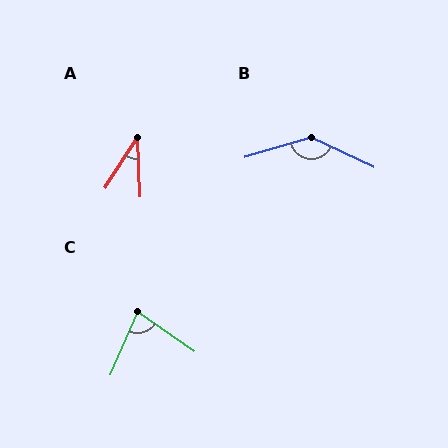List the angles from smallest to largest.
A (35°), C (78°), B (138°).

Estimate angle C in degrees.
Approximately 78 degrees.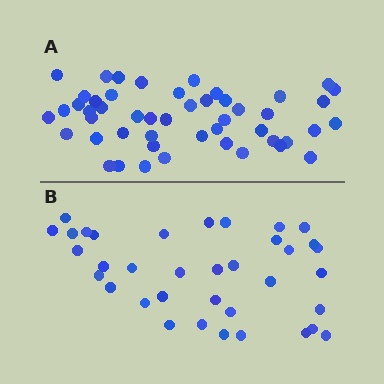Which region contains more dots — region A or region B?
Region A (the top region) has more dots.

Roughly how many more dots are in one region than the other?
Region A has approximately 15 more dots than region B.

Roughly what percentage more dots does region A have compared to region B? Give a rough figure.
About 35% more.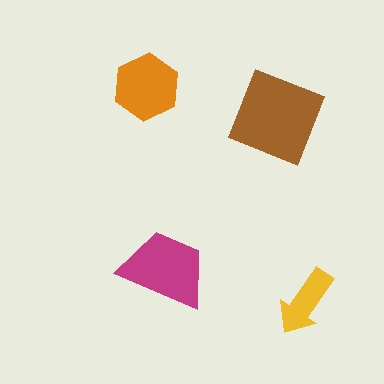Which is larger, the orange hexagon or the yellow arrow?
The orange hexagon.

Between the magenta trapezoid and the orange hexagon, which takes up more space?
The magenta trapezoid.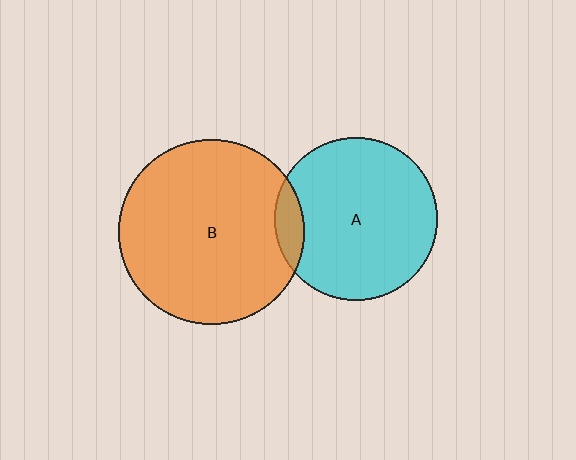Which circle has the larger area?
Circle B (orange).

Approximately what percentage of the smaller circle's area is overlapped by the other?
Approximately 10%.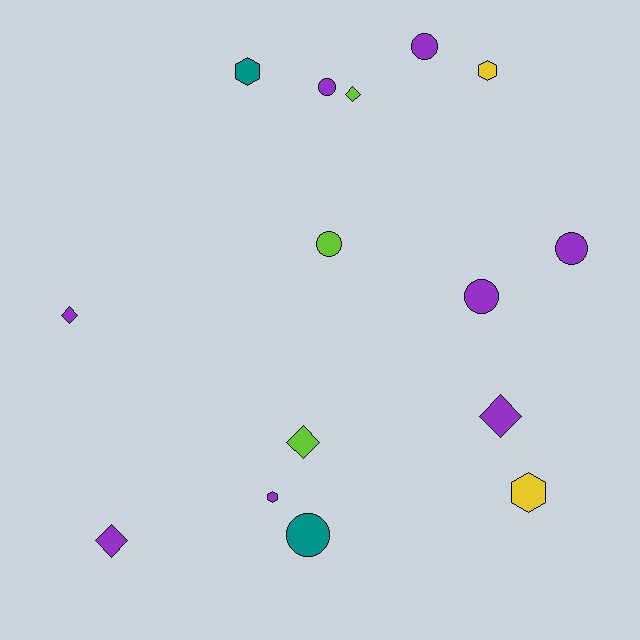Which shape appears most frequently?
Circle, with 6 objects.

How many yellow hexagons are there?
There are 2 yellow hexagons.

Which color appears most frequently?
Purple, with 8 objects.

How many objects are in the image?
There are 15 objects.